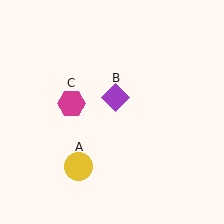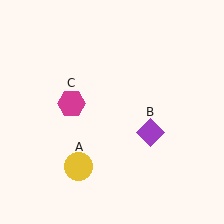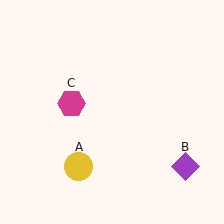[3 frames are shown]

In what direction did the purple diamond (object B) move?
The purple diamond (object B) moved down and to the right.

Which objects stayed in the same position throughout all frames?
Yellow circle (object A) and magenta hexagon (object C) remained stationary.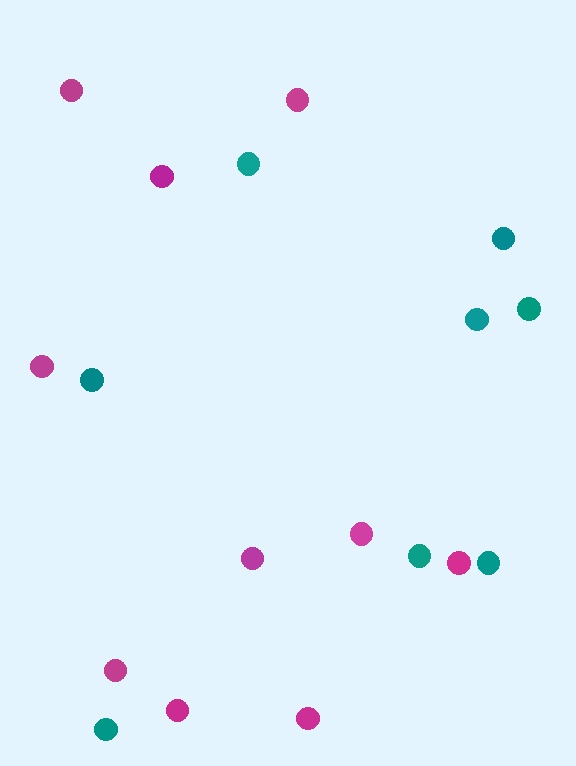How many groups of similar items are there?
There are 2 groups: one group of teal circles (8) and one group of magenta circles (10).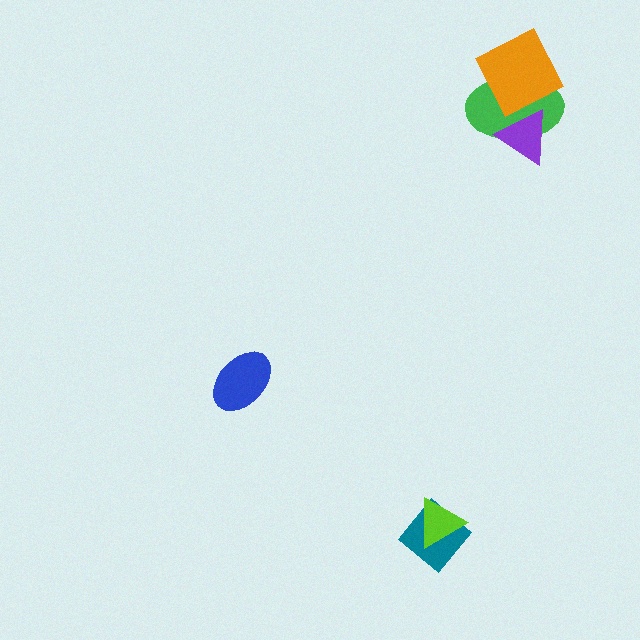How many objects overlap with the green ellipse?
2 objects overlap with the green ellipse.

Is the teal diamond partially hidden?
Yes, it is partially covered by another shape.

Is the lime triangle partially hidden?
No, no other shape covers it.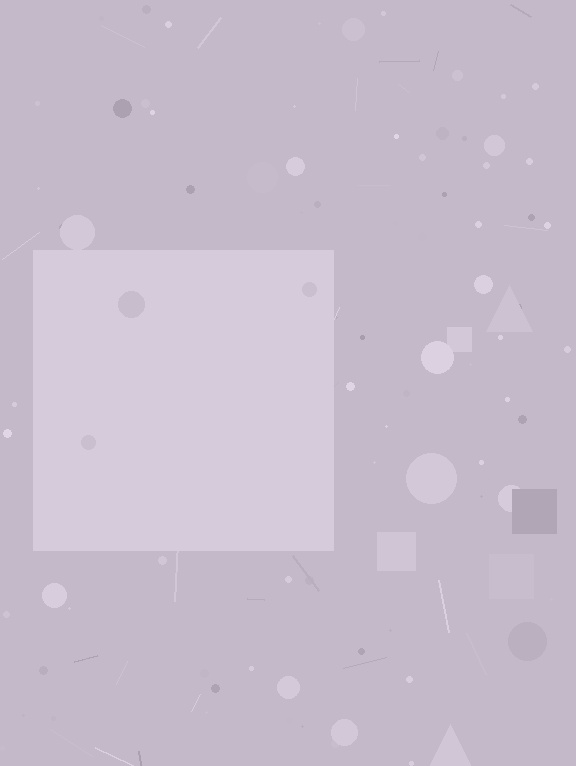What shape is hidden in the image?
A square is hidden in the image.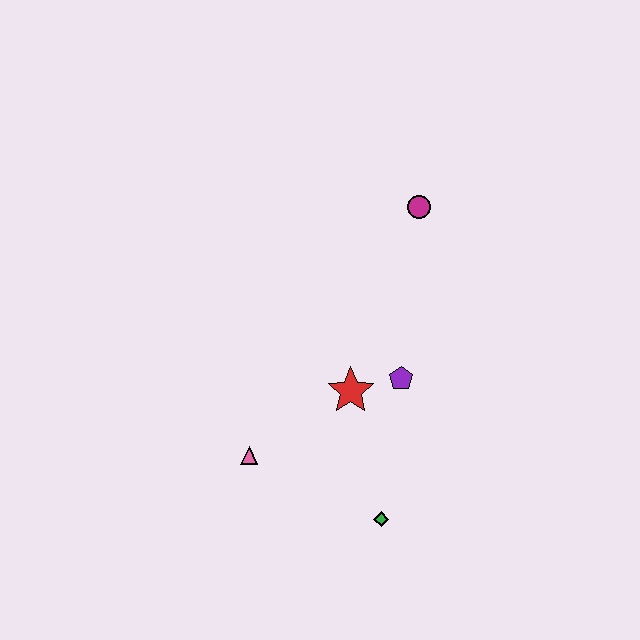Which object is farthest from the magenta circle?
The green diamond is farthest from the magenta circle.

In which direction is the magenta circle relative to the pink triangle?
The magenta circle is above the pink triangle.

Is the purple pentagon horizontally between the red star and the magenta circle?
Yes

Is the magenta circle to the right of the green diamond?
Yes